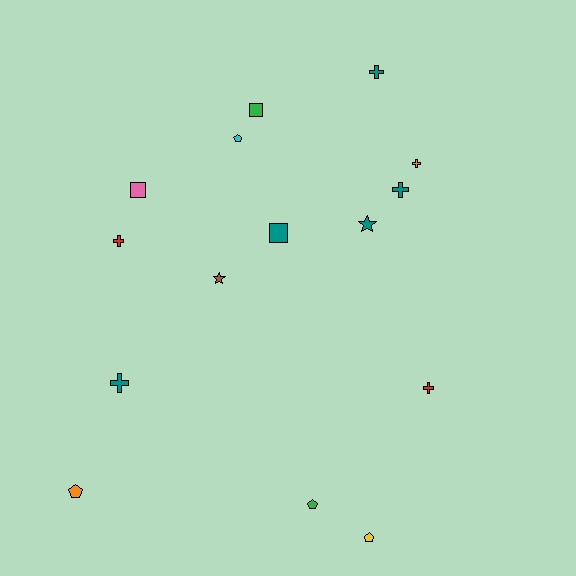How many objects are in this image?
There are 15 objects.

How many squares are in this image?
There are 3 squares.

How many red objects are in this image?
There are 2 red objects.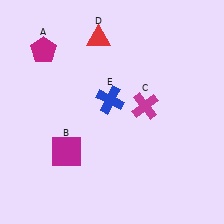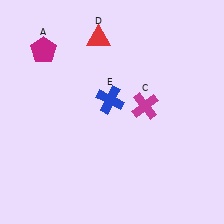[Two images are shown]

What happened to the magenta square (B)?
The magenta square (B) was removed in Image 2. It was in the bottom-left area of Image 1.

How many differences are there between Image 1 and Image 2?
There is 1 difference between the two images.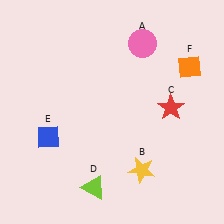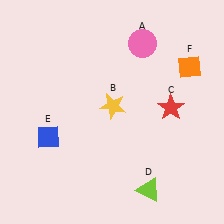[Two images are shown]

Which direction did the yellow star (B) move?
The yellow star (B) moved up.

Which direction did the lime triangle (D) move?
The lime triangle (D) moved right.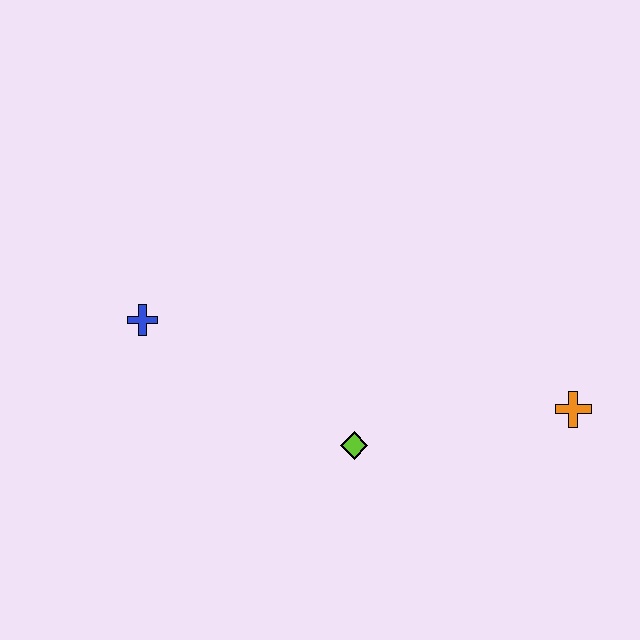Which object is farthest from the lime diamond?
The blue cross is farthest from the lime diamond.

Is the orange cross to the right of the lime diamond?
Yes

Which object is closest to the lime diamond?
The orange cross is closest to the lime diamond.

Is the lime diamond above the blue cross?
No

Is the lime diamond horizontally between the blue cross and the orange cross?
Yes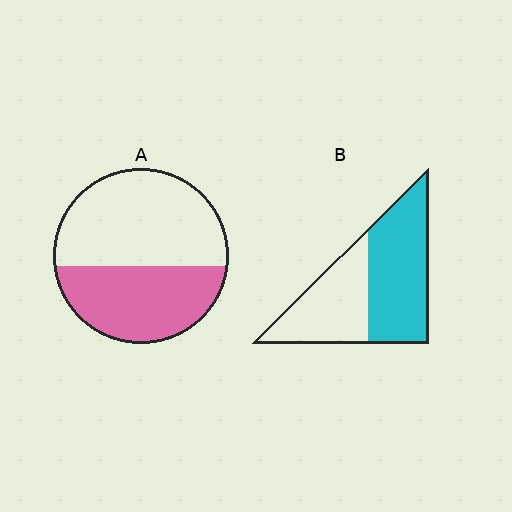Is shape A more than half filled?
No.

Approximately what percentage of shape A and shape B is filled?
A is approximately 45% and B is approximately 55%.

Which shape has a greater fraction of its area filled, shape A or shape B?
Shape B.